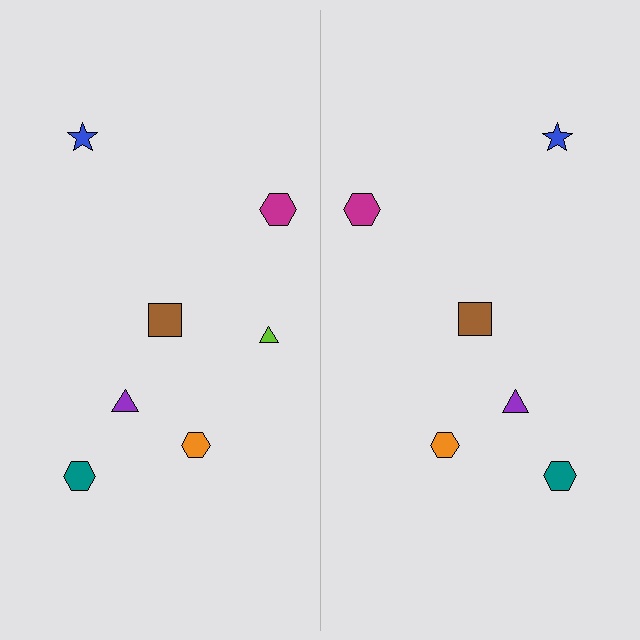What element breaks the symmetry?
A lime triangle is missing from the right side.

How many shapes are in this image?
There are 13 shapes in this image.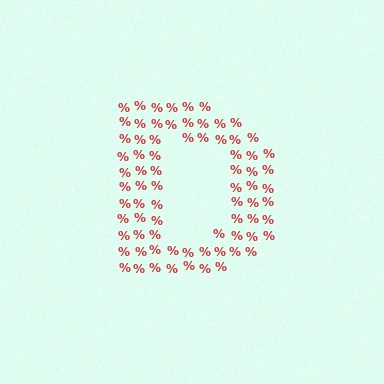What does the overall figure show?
The overall figure shows the letter D.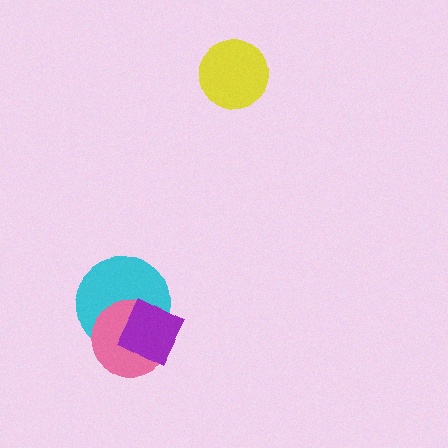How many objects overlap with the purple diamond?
2 objects overlap with the purple diamond.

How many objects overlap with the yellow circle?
0 objects overlap with the yellow circle.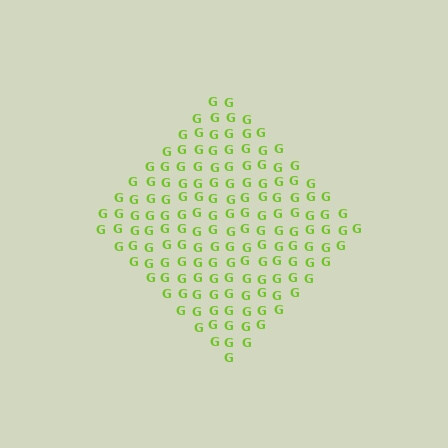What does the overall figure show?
The overall figure shows a diamond.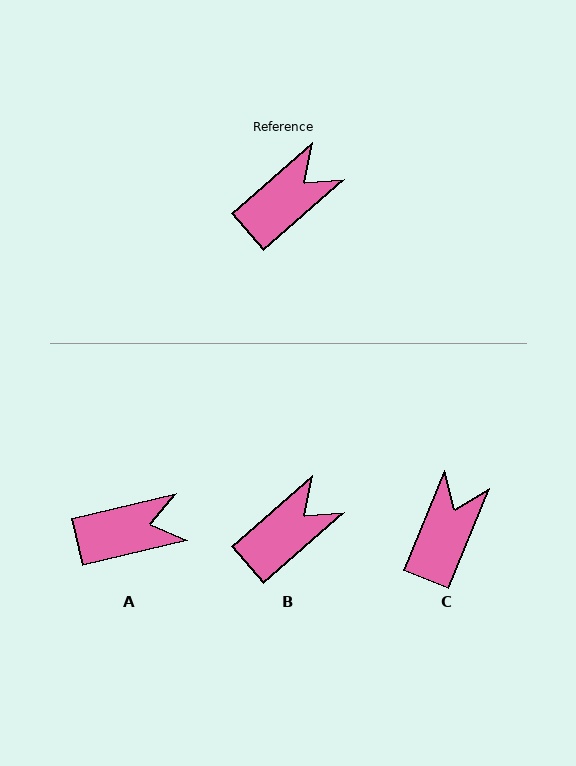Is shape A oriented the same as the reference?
No, it is off by about 28 degrees.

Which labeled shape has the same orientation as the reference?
B.